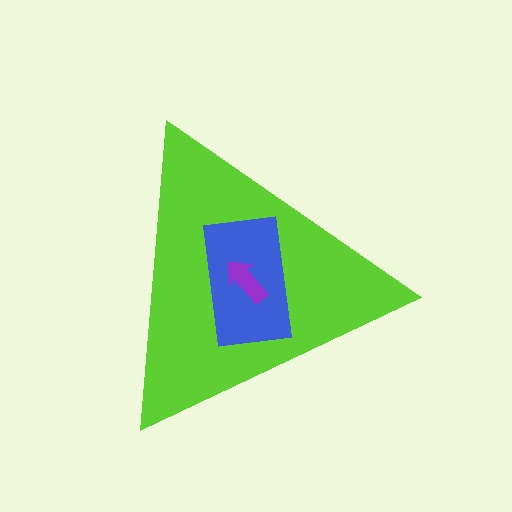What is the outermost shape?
The lime triangle.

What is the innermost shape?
The purple arrow.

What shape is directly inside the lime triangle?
The blue rectangle.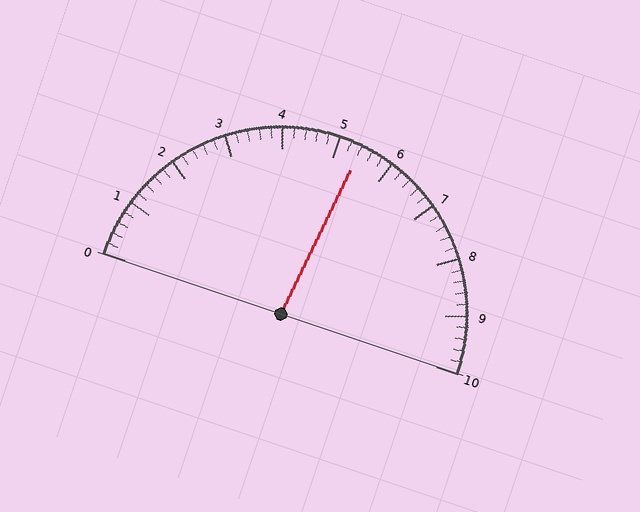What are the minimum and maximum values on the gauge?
The gauge ranges from 0 to 10.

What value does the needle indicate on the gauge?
The needle indicates approximately 5.4.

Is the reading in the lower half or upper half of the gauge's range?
The reading is in the upper half of the range (0 to 10).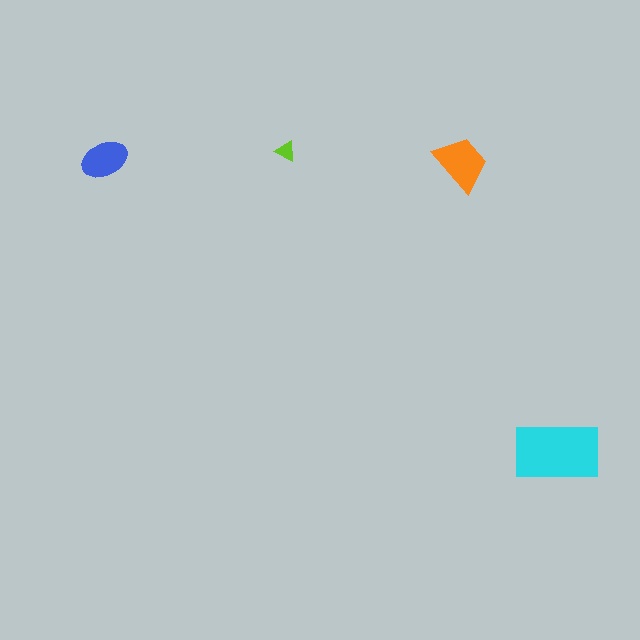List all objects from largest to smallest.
The cyan rectangle, the orange trapezoid, the blue ellipse, the lime triangle.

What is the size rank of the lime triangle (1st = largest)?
4th.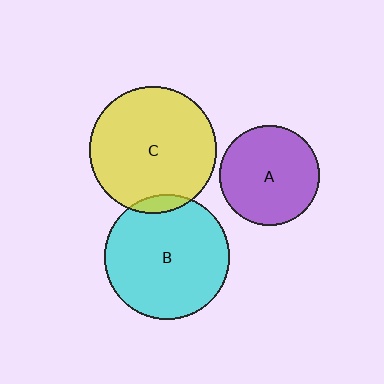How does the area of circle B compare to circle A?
Approximately 1.6 times.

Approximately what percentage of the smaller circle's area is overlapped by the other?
Approximately 5%.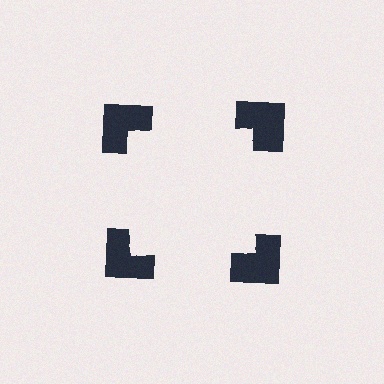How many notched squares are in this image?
There are 4 — one at each vertex of the illusory square.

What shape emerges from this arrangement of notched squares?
An illusory square — its edges are inferred from the aligned wedge cuts in the notched squares, not physically drawn.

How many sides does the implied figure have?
4 sides.